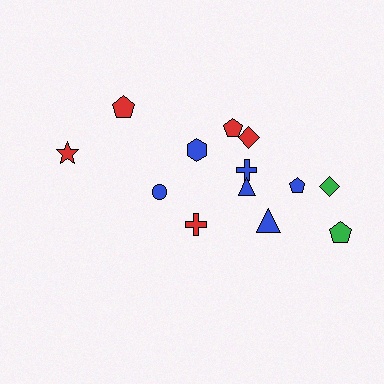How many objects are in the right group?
There are 8 objects.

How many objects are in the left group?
There are 5 objects.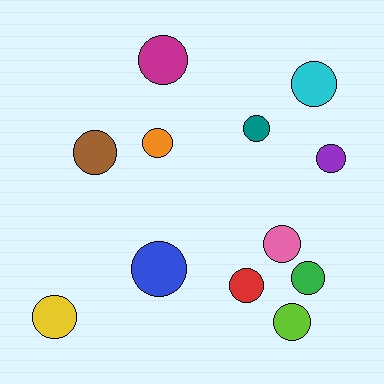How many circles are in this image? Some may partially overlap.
There are 12 circles.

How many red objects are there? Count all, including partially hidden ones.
There is 1 red object.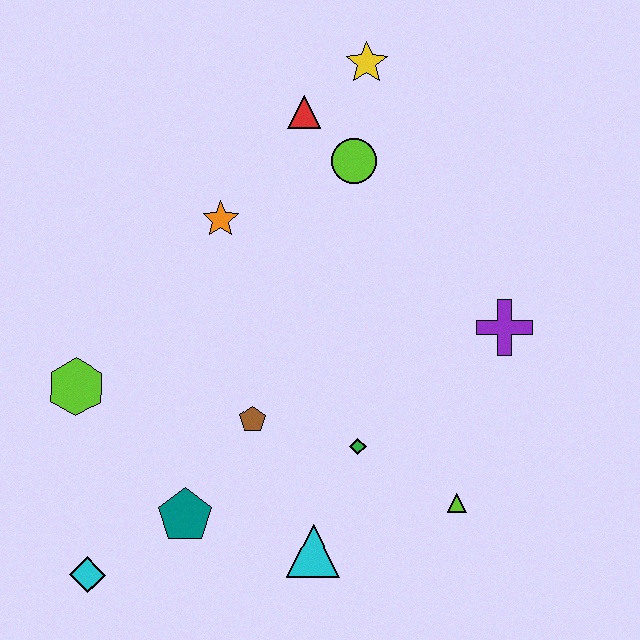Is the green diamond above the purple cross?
No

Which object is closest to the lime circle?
The red triangle is closest to the lime circle.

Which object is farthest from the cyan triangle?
The yellow star is farthest from the cyan triangle.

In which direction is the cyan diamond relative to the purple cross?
The cyan diamond is to the left of the purple cross.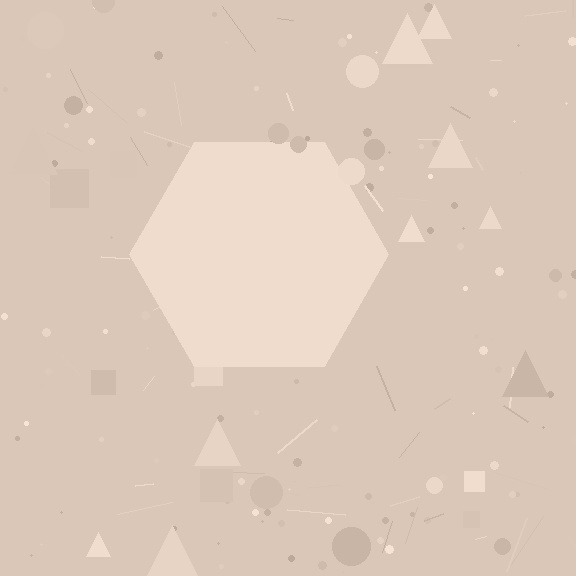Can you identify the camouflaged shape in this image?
The camouflaged shape is a hexagon.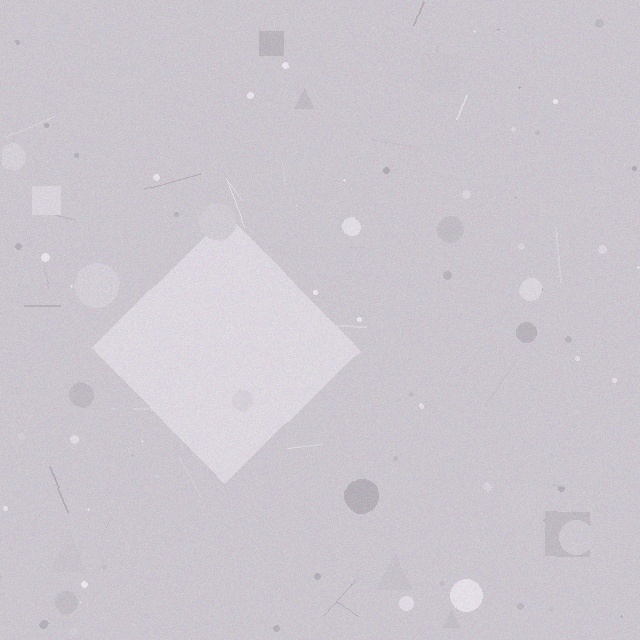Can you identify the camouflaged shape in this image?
The camouflaged shape is a diamond.